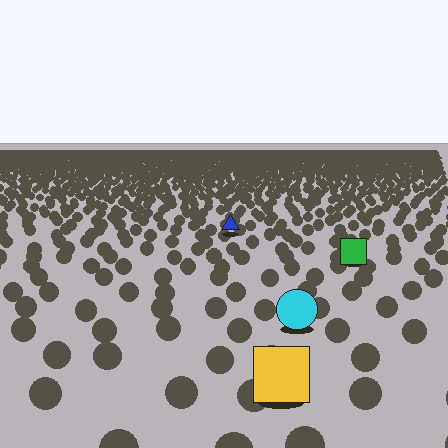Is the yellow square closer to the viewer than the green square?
Yes. The yellow square is closer — you can tell from the texture gradient: the ground texture is coarser near it.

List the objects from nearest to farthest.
From nearest to farthest: the yellow square, the cyan circle, the green square, the blue triangle.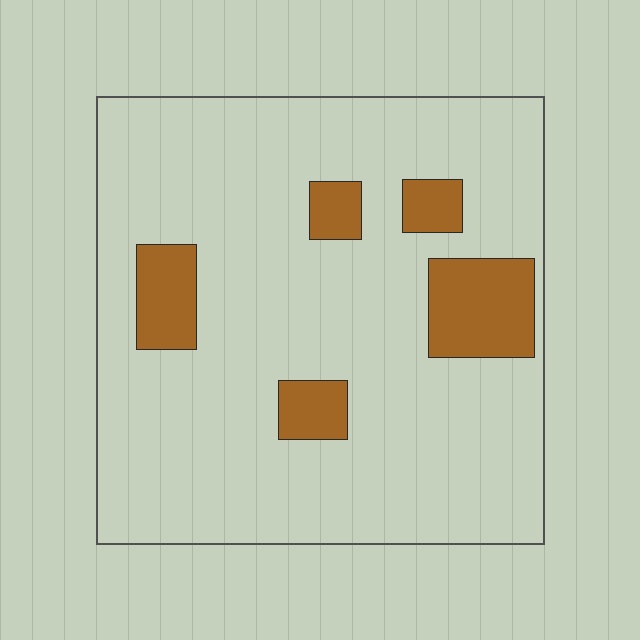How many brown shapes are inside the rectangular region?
5.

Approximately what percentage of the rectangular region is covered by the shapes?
Approximately 15%.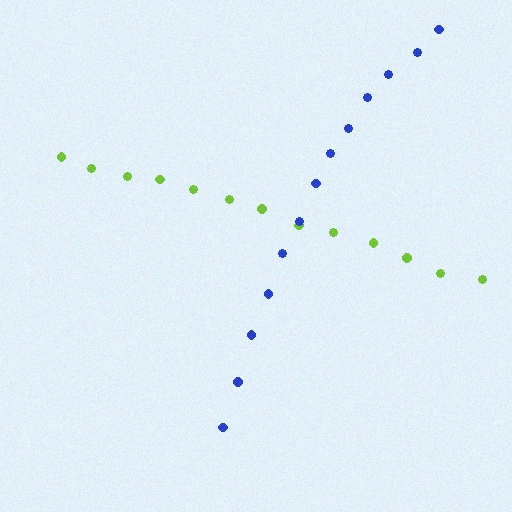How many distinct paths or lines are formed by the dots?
There are 2 distinct paths.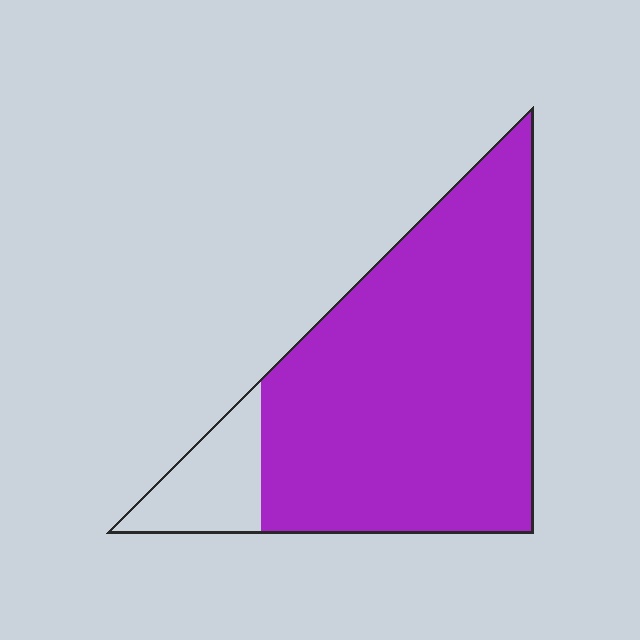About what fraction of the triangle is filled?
About seven eighths (7/8).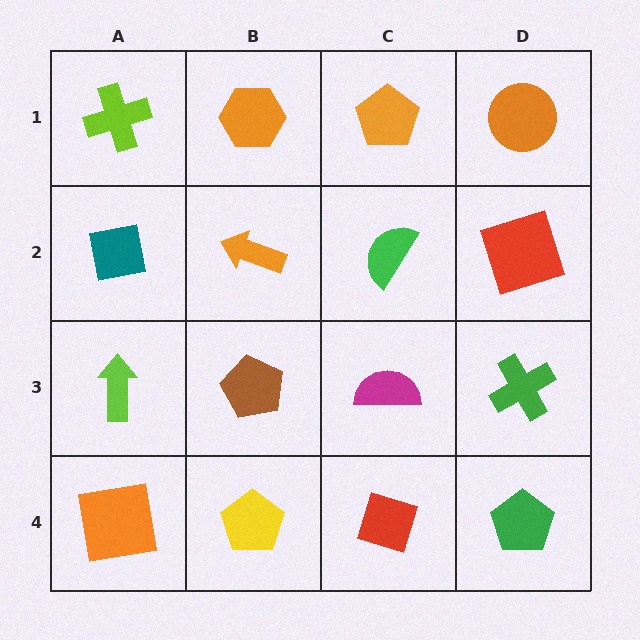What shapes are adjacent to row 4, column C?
A magenta semicircle (row 3, column C), a yellow pentagon (row 4, column B), a green pentagon (row 4, column D).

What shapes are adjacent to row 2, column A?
A lime cross (row 1, column A), a lime arrow (row 3, column A), an orange arrow (row 2, column B).